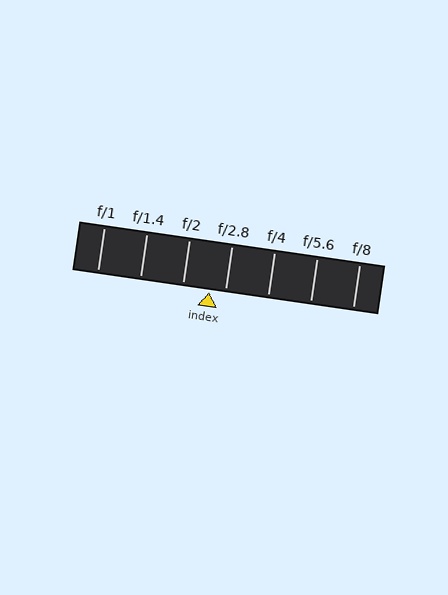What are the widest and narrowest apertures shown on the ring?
The widest aperture shown is f/1 and the narrowest is f/8.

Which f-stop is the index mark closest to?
The index mark is closest to f/2.8.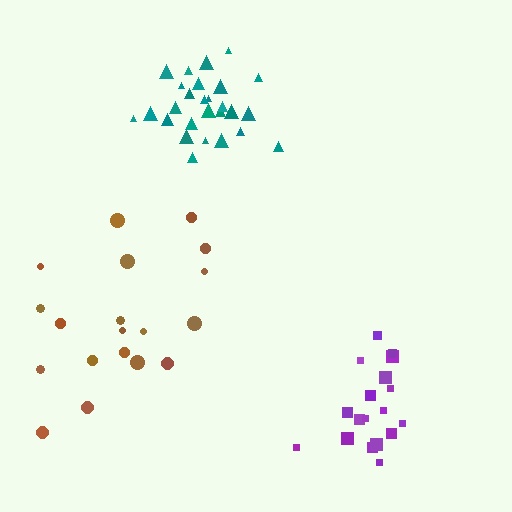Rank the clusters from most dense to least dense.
teal, purple, brown.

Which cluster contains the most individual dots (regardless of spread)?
Teal (27).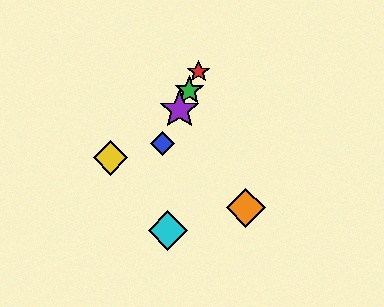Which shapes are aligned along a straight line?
The red star, the blue diamond, the green star, the purple star are aligned along a straight line.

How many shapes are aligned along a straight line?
4 shapes (the red star, the blue diamond, the green star, the purple star) are aligned along a straight line.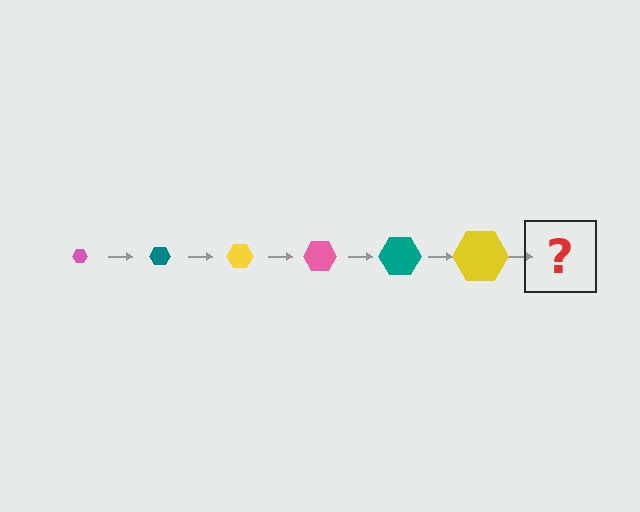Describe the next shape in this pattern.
It should be a pink hexagon, larger than the previous one.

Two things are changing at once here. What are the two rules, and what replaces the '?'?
The two rules are that the hexagon grows larger each step and the color cycles through pink, teal, and yellow. The '?' should be a pink hexagon, larger than the previous one.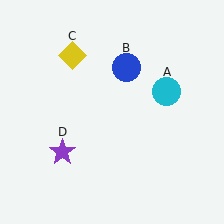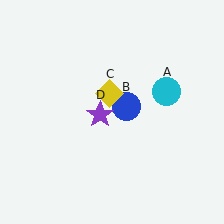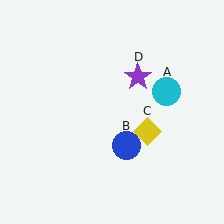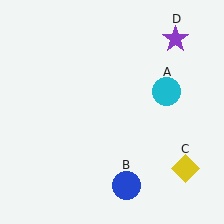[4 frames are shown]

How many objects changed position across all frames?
3 objects changed position: blue circle (object B), yellow diamond (object C), purple star (object D).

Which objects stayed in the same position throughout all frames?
Cyan circle (object A) remained stationary.